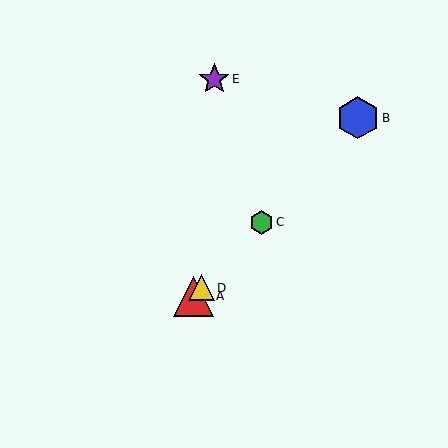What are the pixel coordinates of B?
Object B is at (358, 118).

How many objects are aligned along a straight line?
4 objects (A, B, C, D) are aligned along a straight line.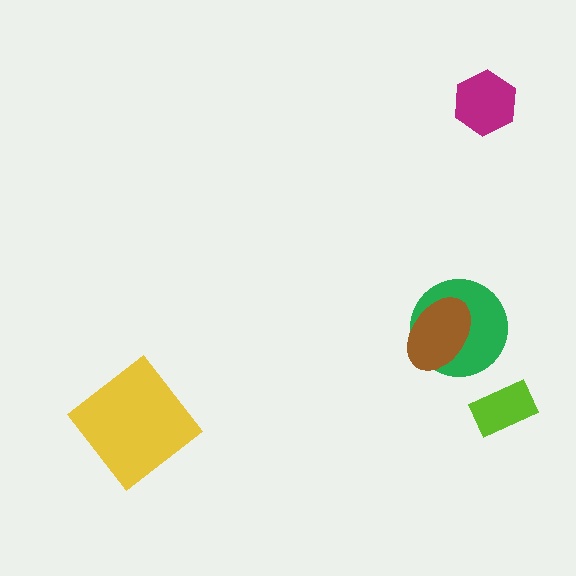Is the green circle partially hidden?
Yes, it is partially covered by another shape.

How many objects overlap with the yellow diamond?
0 objects overlap with the yellow diamond.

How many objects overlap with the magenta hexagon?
0 objects overlap with the magenta hexagon.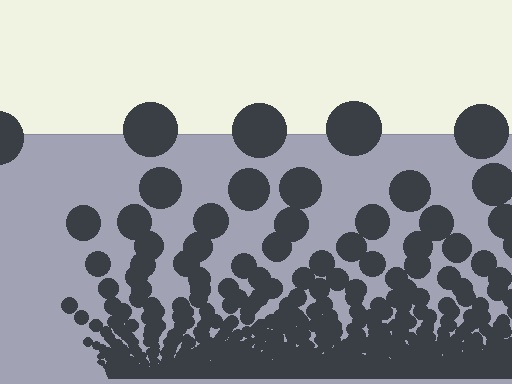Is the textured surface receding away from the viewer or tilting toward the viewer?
The surface appears to tilt toward the viewer. Texture elements get larger and sparser toward the top.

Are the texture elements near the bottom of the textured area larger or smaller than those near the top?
Smaller. The gradient is inverted — elements near the bottom are smaller and denser.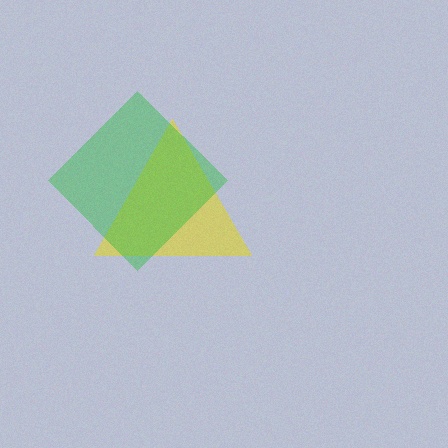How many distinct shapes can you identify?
There are 2 distinct shapes: a yellow triangle, a green diamond.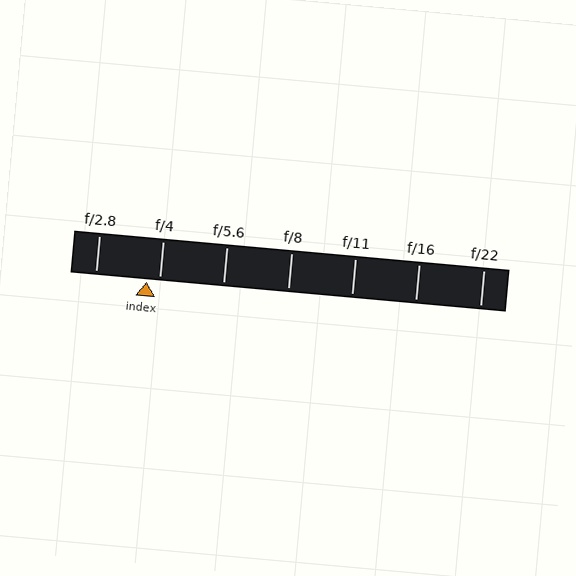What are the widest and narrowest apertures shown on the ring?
The widest aperture shown is f/2.8 and the narrowest is f/22.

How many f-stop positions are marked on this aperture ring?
There are 7 f-stop positions marked.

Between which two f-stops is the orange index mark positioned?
The index mark is between f/2.8 and f/4.